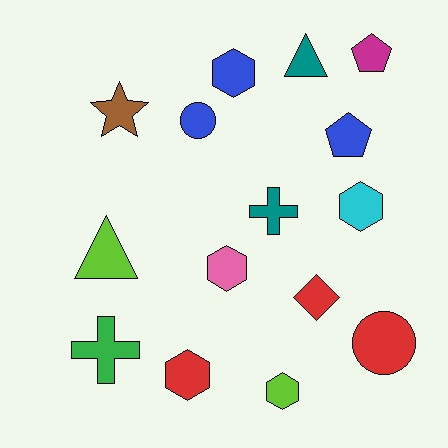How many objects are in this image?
There are 15 objects.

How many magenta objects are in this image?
There is 1 magenta object.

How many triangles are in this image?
There are 2 triangles.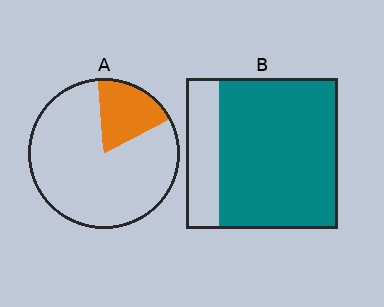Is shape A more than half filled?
No.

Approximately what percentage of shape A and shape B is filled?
A is approximately 20% and B is approximately 80%.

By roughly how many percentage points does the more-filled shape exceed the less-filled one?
By roughly 60 percentage points (B over A).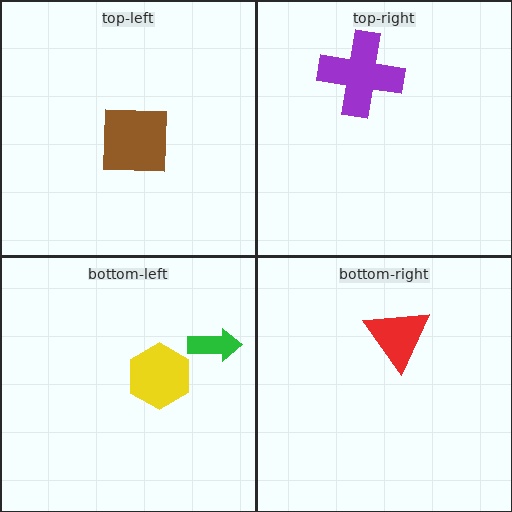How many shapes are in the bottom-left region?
2.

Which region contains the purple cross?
The top-right region.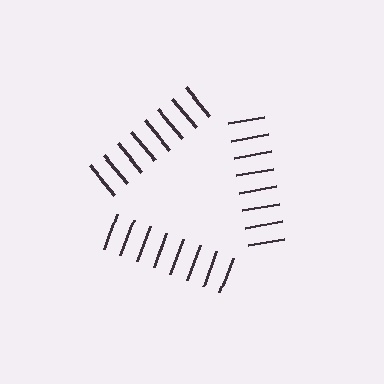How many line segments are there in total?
24 — 8 along each of the 3 edges.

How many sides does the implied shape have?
3 sides — the line-ends trace a triangle.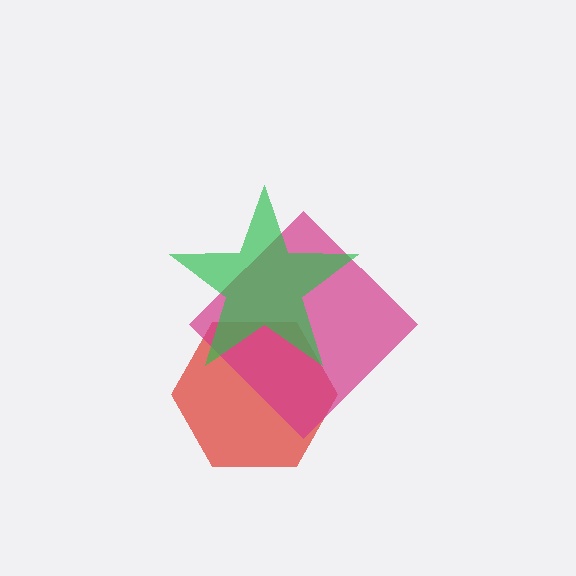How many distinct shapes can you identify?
There are 3 distinct shapes: a red hexagon, a magenta diamond, a green star.